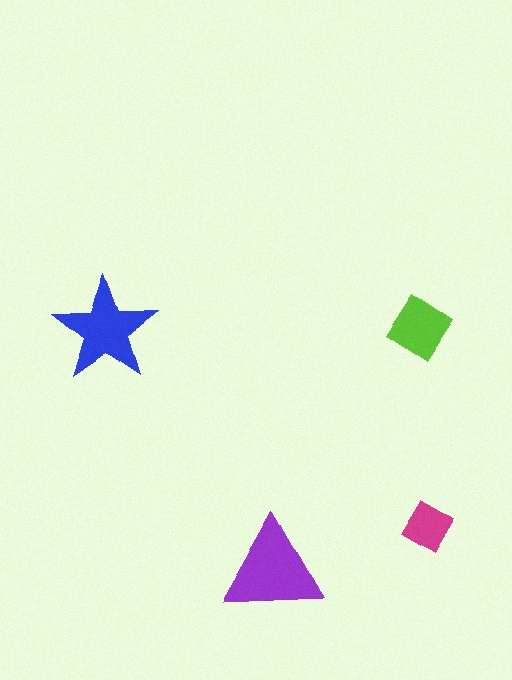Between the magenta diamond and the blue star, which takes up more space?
The blue star.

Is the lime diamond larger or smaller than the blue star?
Smaller.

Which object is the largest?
The purple triangle.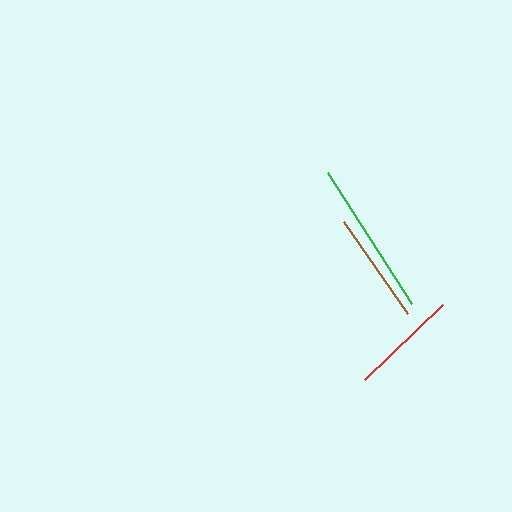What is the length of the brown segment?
The brown segment is approximately 112 pixels long.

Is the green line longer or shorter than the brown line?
The green line is longer than the brown line.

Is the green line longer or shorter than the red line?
The green line is longer than the red line.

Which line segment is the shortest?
The red line is the shortest at approximately 108 pixels.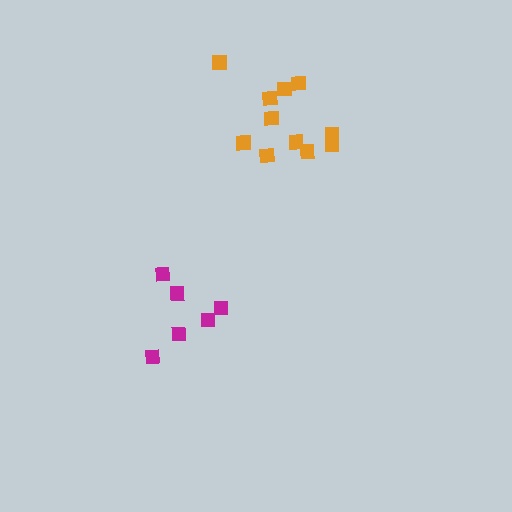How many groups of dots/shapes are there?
There are 2 groups.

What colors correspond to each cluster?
The clusters are colored: magenta, orange.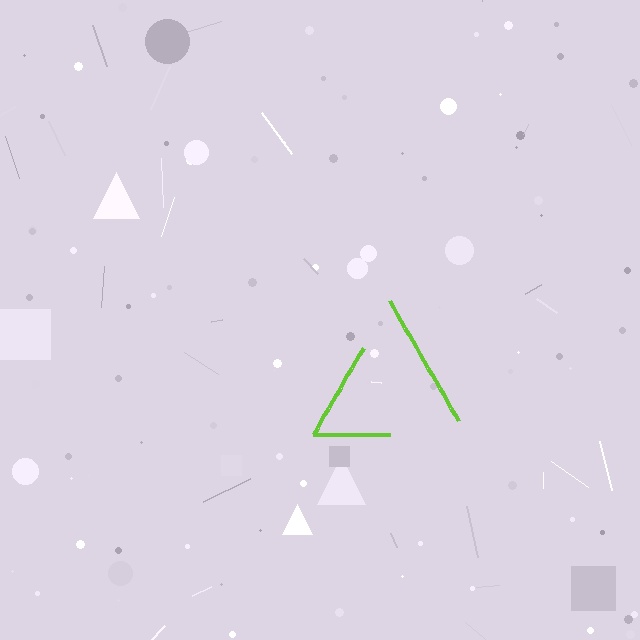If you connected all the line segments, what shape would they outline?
They would outline a triangle.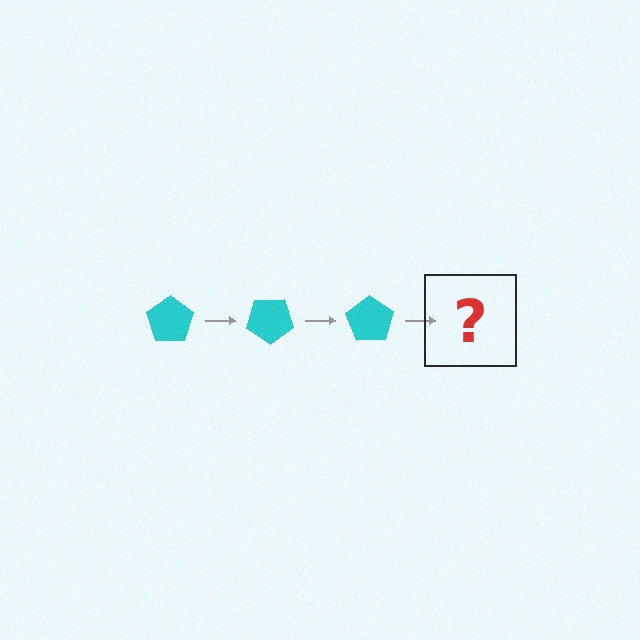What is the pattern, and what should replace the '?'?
The pattern is that the pentagon rotates 35 degrees each step. The '?' should be a cyan pentagon rotated 105 degrees.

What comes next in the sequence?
The next element should be a cyan pentagon rotated 105 degrees.